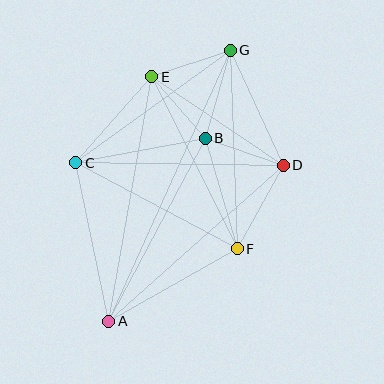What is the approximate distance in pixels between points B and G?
The distance between B and G is approximately 91 pixels.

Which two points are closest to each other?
Points B and E are closest to each other.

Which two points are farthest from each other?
Points A and G are farthest from each other.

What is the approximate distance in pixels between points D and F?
The distance between D and F is approximately 95 pixels.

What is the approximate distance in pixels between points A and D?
The distance between A and D is approximately 234 pixels.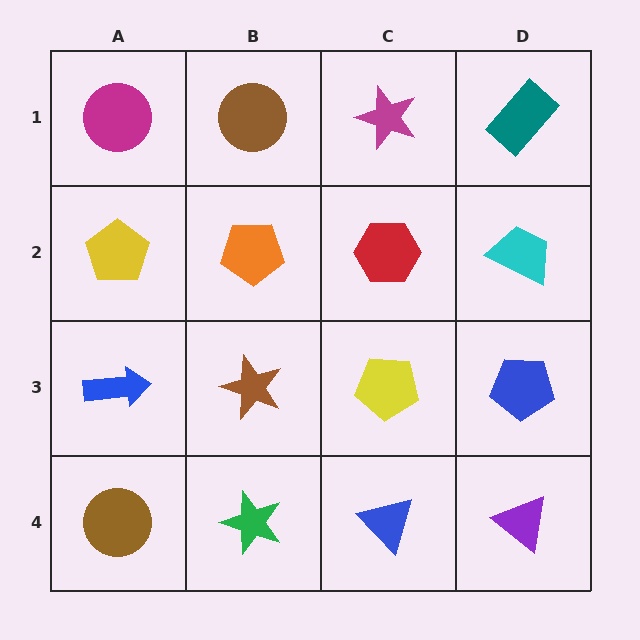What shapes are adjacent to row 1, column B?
An orange pentagon (row 2, column B), a magenta circle (row 1, column A), a magenta star (row 1, column C).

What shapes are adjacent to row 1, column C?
A red hexagon (row 2, column C), a brown circle (row 1, column B), a teal rectangle (row 1, column D).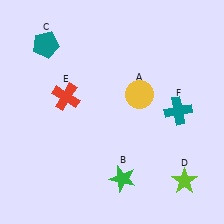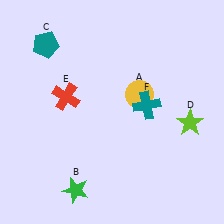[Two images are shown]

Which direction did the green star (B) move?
The green star (B) moved left.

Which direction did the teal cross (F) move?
The teal cross (F) moved left.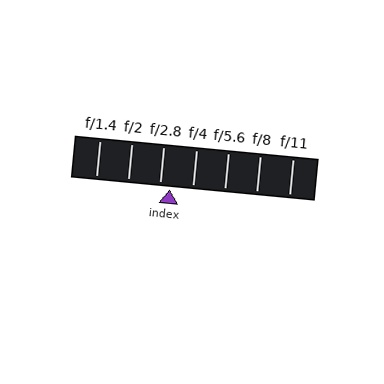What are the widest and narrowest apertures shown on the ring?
The widest aperture shown is f/1.4 and the narrowest is f/11.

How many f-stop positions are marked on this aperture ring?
There are 7 f-stop positions marked.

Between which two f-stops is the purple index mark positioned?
The index mark is between f/2.8 and f/4.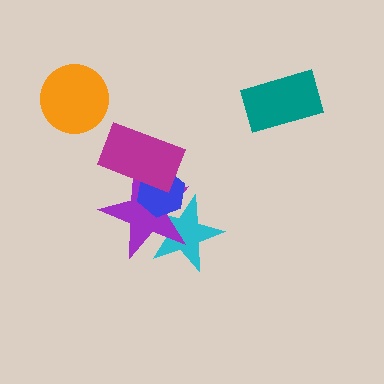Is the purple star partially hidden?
Yes, it is partially covered by another shape.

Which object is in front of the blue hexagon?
The magenta rectangle is in front of the blue hexagon.